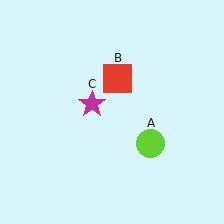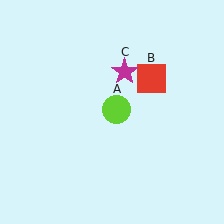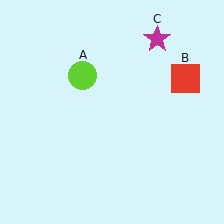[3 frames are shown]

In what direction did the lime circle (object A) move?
The lime circle (object A) moved up and to the left.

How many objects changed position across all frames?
3 objects changed position: lime circle (object A), red square (object B), magenta star (object C).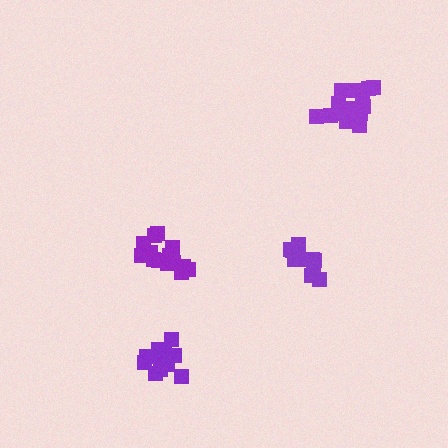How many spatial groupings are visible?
There are 4 spatial groupings.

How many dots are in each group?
Group 1: 11 dots, Group 2: 14 dots, Group 3: 11 dots, Group 4: 17 dots (53 total).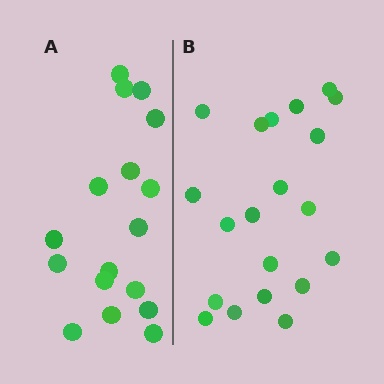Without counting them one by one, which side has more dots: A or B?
Region B (the right region) has more dots.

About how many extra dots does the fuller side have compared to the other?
Region B has just a few more — roughly 2 or 3 more dots than region A.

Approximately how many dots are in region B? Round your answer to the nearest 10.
About 20 dots.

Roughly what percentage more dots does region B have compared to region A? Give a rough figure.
About 20% more.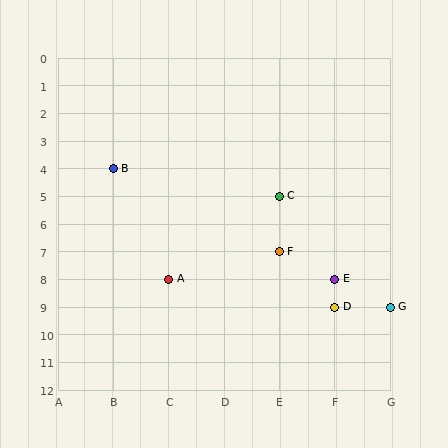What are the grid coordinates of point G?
Point G is at grid coordinates (G, 9).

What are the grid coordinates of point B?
Point B is at grid coordinates (B, 4).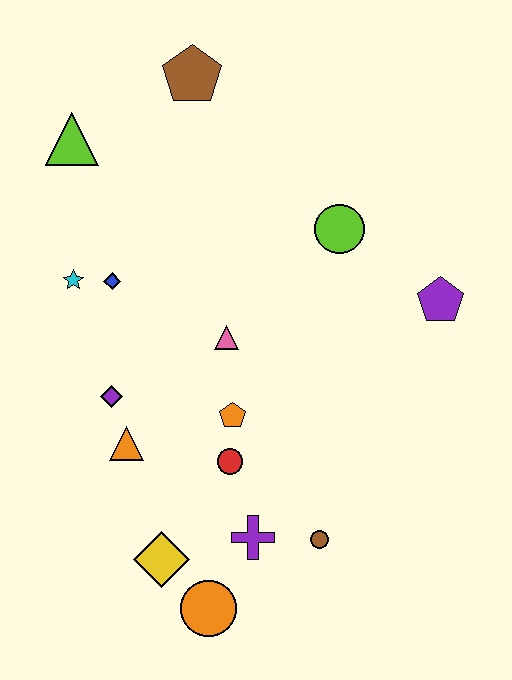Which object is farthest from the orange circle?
The brown pentagon is farthest from the orange circle.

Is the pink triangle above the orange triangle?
Yes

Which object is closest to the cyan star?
The blue diamond is closest to the cyan star.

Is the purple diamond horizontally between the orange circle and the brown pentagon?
No